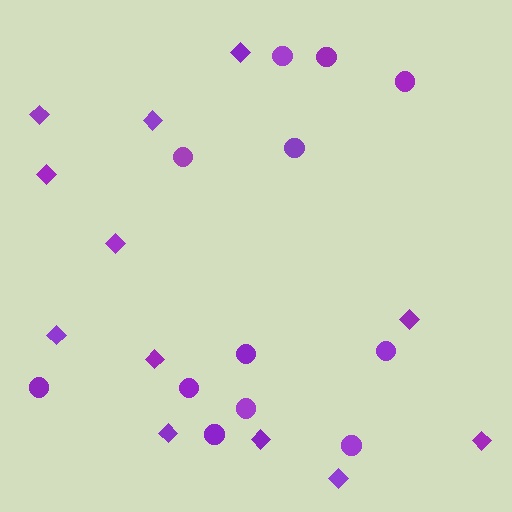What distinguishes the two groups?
There are 2 groups: one group of circles (12) and one group of diamonds (12).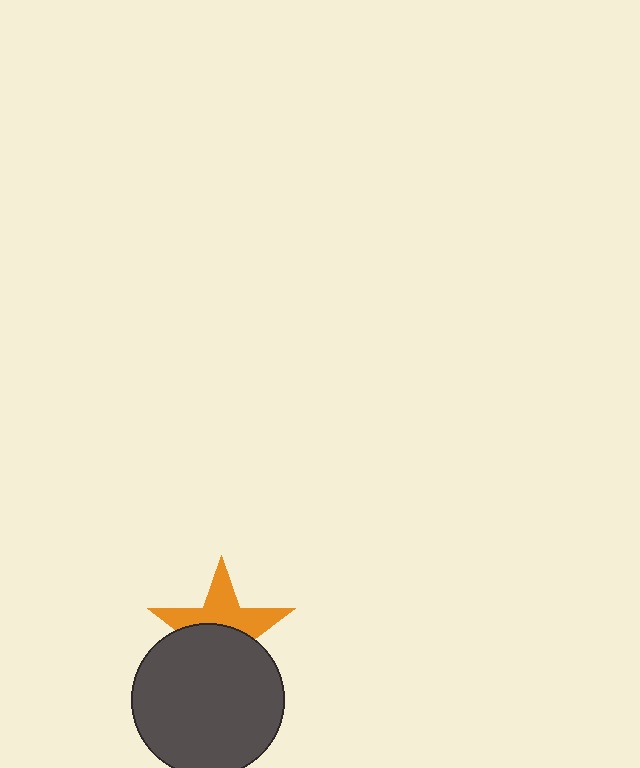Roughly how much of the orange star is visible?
About half of it is visible (roughly 49%).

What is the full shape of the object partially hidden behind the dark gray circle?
The partially hidden object is an orange star.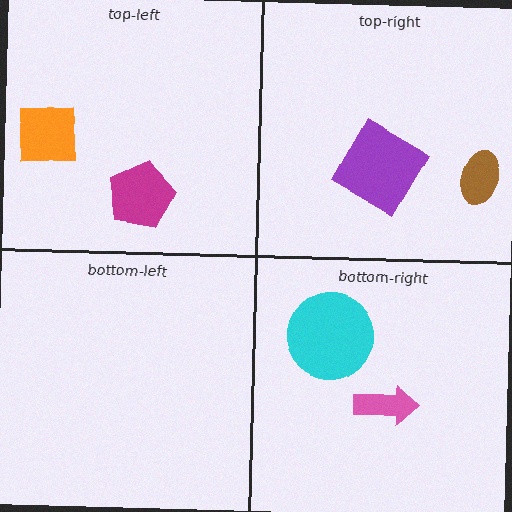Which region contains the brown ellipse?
The top-right region.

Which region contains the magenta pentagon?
The top-left region.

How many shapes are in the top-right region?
2.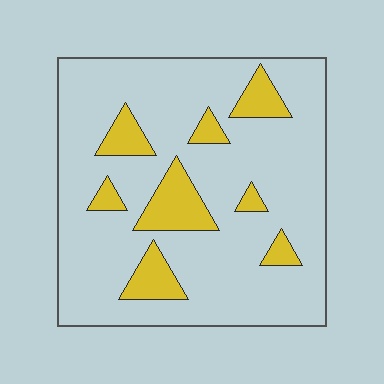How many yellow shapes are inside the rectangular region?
8.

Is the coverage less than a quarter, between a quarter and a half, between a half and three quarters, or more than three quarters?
Less than a quarter.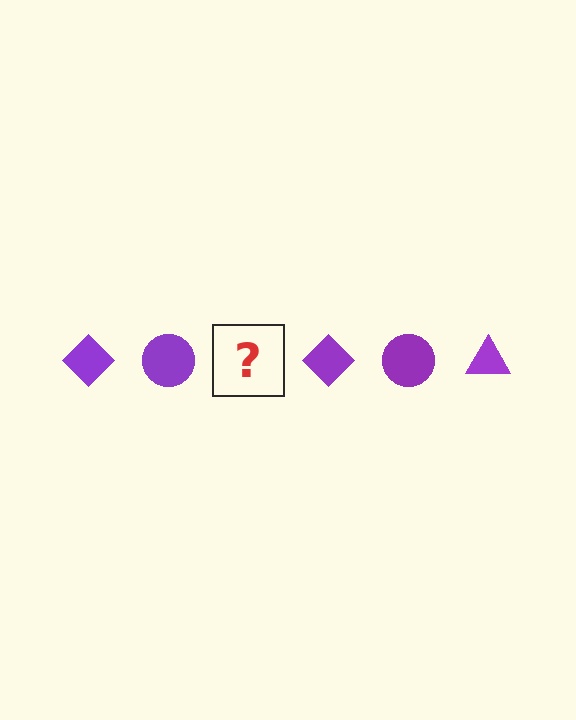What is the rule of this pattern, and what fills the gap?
The rule is that the pattern cycles through diamond, circle, triangle shapes in purple. The gap should be filled with a purple triangle.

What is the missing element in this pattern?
The missing element is a purple triangle.